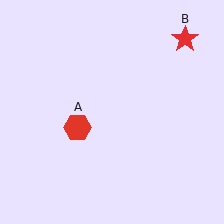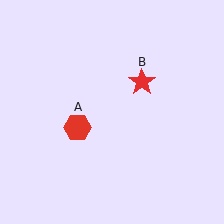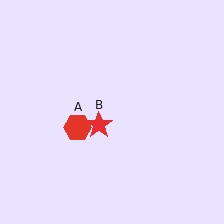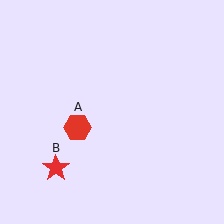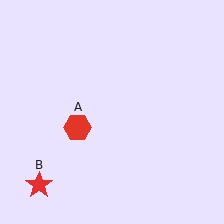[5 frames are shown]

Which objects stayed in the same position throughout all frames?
Red hexagon (object A) remained stationary.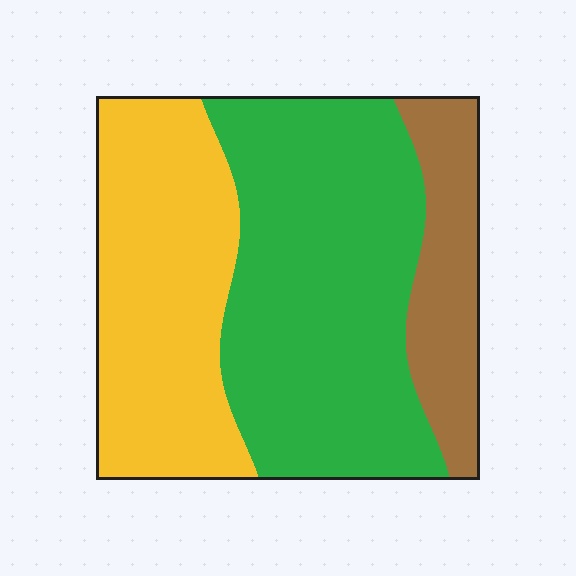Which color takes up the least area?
Brown, at roughly 15%.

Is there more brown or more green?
Green.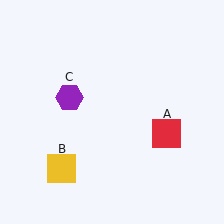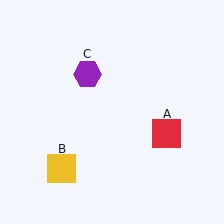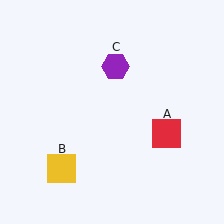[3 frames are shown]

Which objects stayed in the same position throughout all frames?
Red square (object A) and yellow square (object B) remained stationary.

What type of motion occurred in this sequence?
The purple hexagon (object C) rotated clockwise around the center of the scene.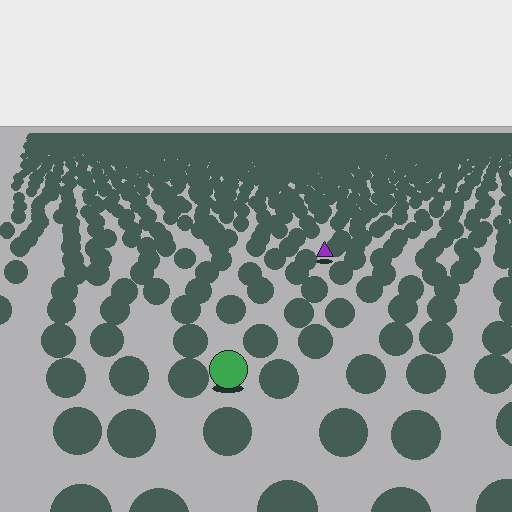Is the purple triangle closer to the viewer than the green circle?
No. The green circle is closer — you can tell from the texture gradient: the ground texture is coarser near it.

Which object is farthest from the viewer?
The purple triangle is farthest from the viewer. It appears smaller and the ground texture around it is denser.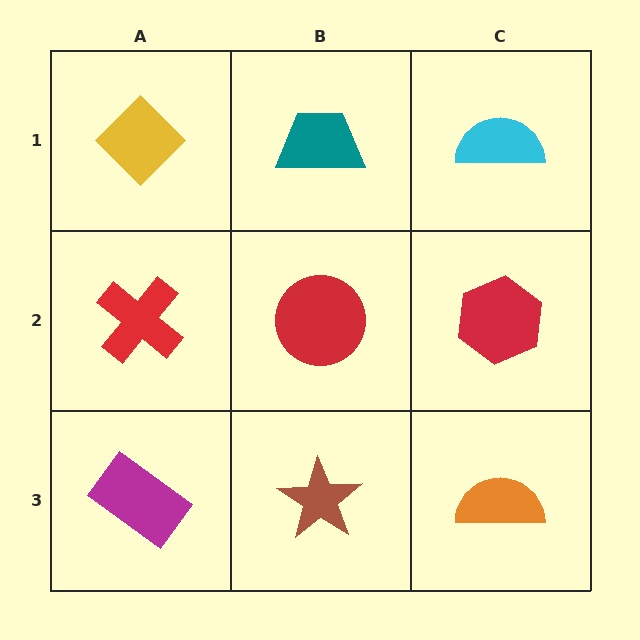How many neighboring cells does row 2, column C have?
3.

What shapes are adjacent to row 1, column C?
A red hexagon (row 2, column C), a teal trapezoid (row 1, column B).